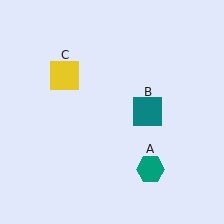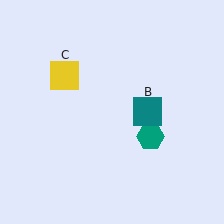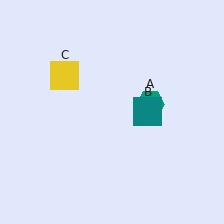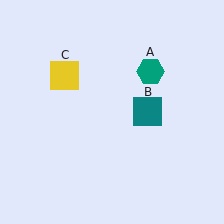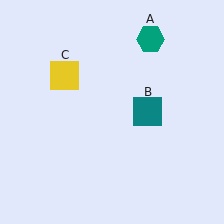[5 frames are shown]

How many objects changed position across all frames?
1 object changed position: teal hexagon (object A).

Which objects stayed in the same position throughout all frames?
Teal square (object B) and yellow square (object C) remained stationary.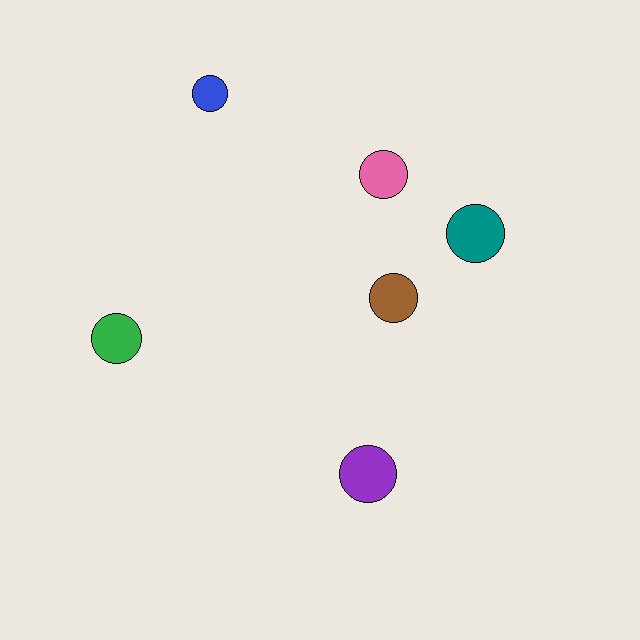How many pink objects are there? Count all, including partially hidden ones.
There is 1 pink object.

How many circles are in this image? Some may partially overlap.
There are 6 circles.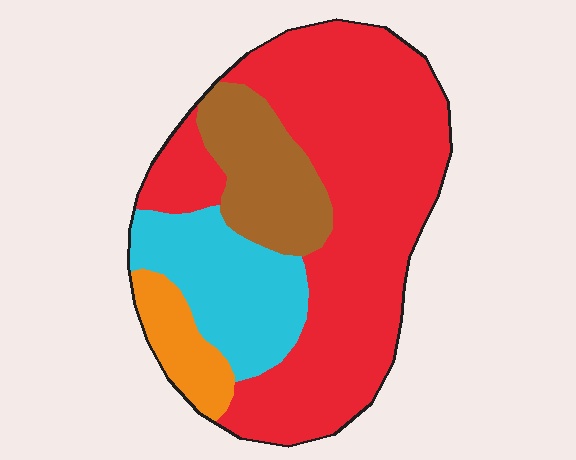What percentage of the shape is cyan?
Cyan takes up about one sixth (1/6) of the shape.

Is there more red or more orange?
Red.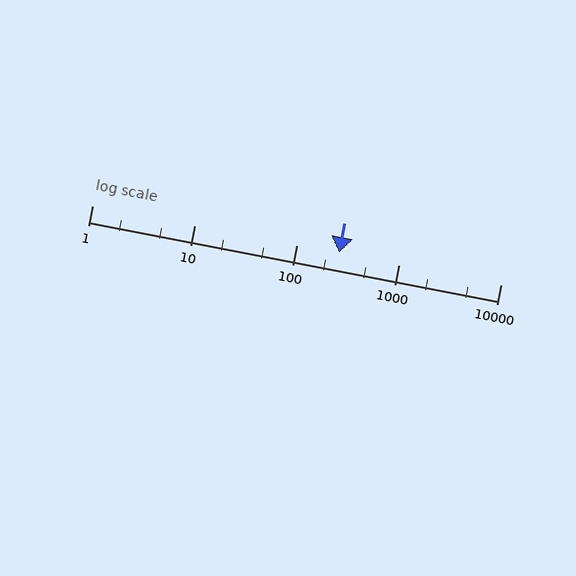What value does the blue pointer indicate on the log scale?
The pointer indicates approximately 260.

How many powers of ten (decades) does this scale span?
The scale spans 4 decades, from 1 to 10000.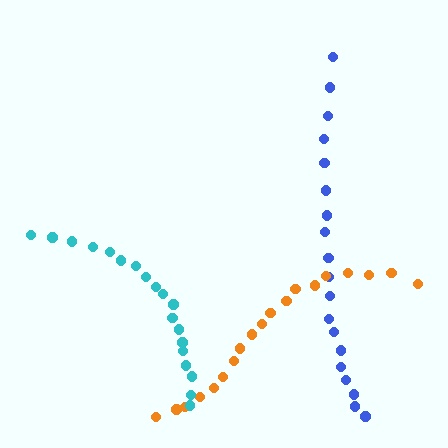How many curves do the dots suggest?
There are 3 distinct paths.